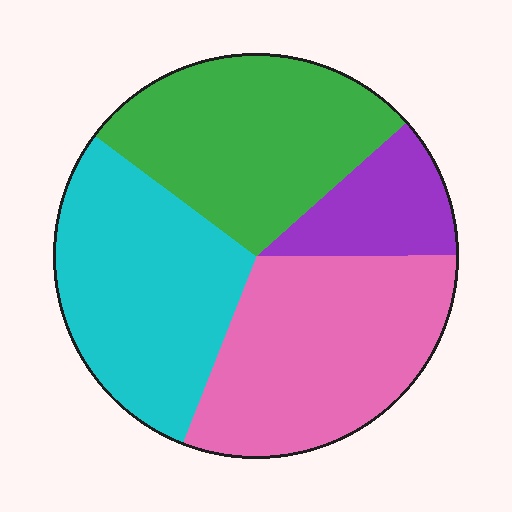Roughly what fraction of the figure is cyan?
Cyan covers 29% of the figure.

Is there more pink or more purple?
Pink.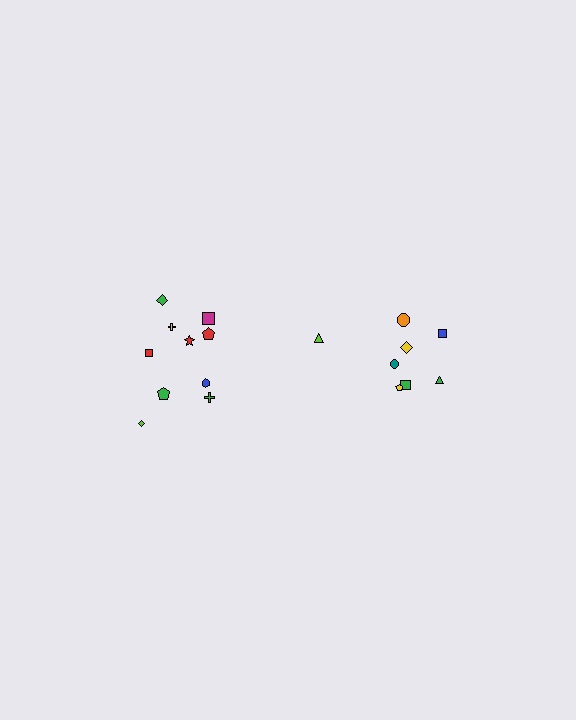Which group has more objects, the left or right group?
The left group.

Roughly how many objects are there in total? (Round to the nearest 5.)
Roughly 20 objects in total.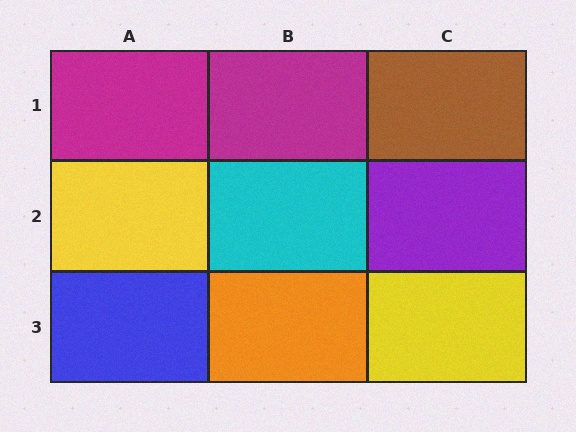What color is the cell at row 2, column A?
Yellow.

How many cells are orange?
1 cell is orange.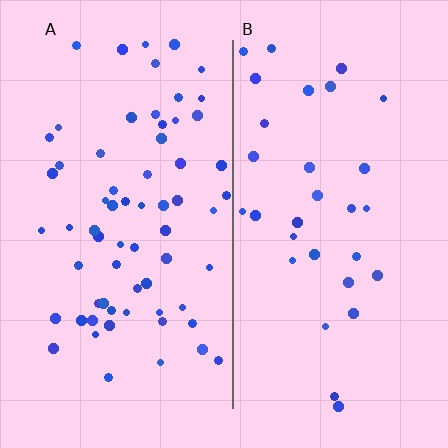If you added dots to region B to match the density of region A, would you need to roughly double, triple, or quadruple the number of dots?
Approximately double.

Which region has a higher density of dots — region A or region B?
A (the left).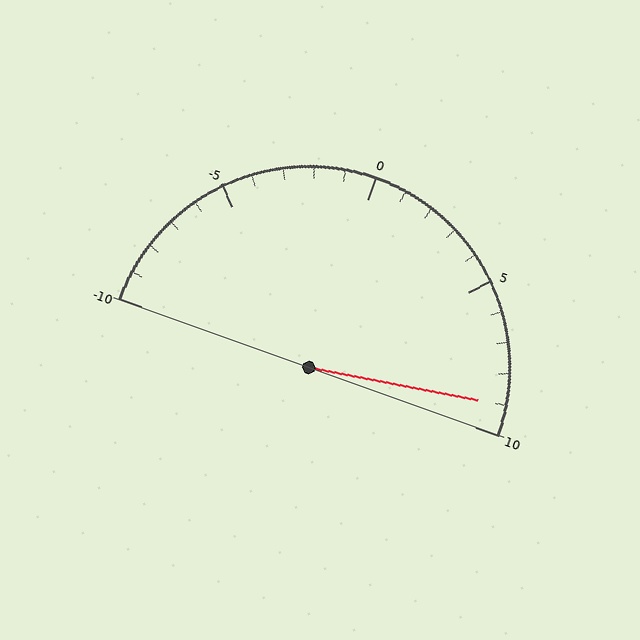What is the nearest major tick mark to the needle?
The nearest major tick mark is 10.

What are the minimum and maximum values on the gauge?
The gauge ranges from -10 to 10.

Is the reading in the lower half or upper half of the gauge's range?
The reading is in the upper half of the range (-10 to 10).